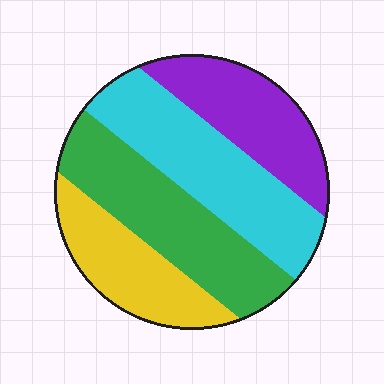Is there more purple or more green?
Green.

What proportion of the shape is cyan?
Cyan takes up about one third (1/3) of the shape.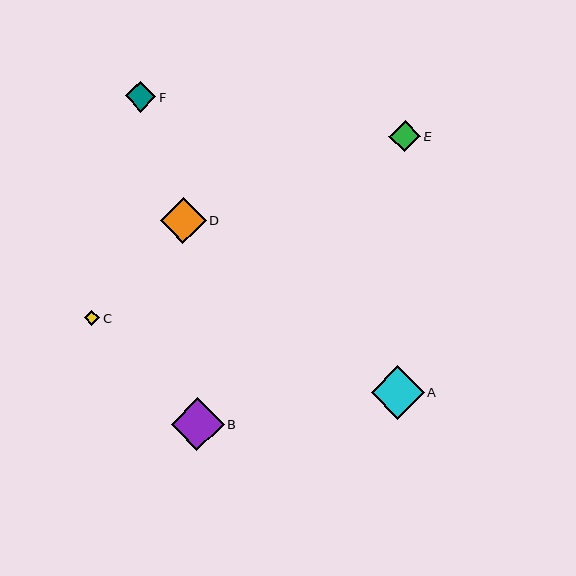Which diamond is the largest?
Diamond A is the largest with a size of approximately 53 pixels.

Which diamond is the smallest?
Diamond C is the smallest with a size of approximately 16 pixels.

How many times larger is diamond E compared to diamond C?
Diamond E is approximately 2.0 times the size of diamond C.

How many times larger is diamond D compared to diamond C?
Diamond D is approximately 2.9 times the size of diamond C.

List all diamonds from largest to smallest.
From largest to smallest: A, B, D, E, F, C.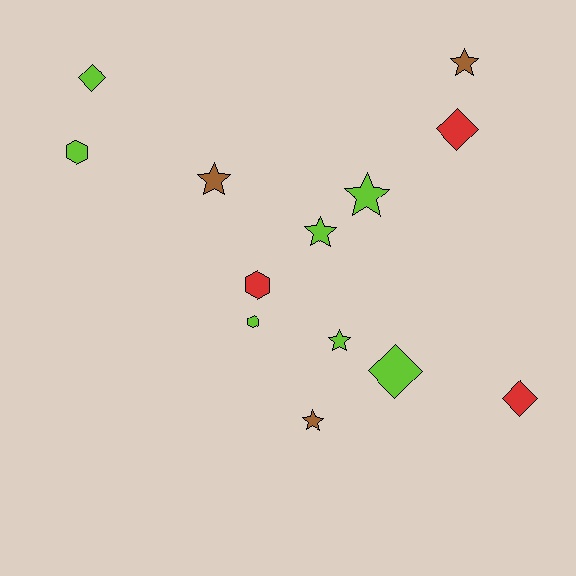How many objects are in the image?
There are 13 objects.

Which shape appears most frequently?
Star, with 6 objects.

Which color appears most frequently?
Lime, with 7 objects.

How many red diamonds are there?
There are 2 red diamonds.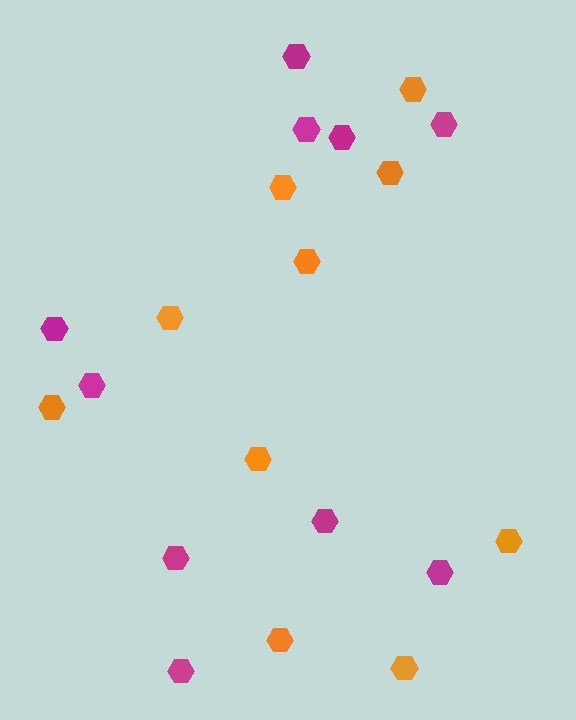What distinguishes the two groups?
There are 2 groups: one group of magenta hexagons (10) and one group of orange hexagons (10).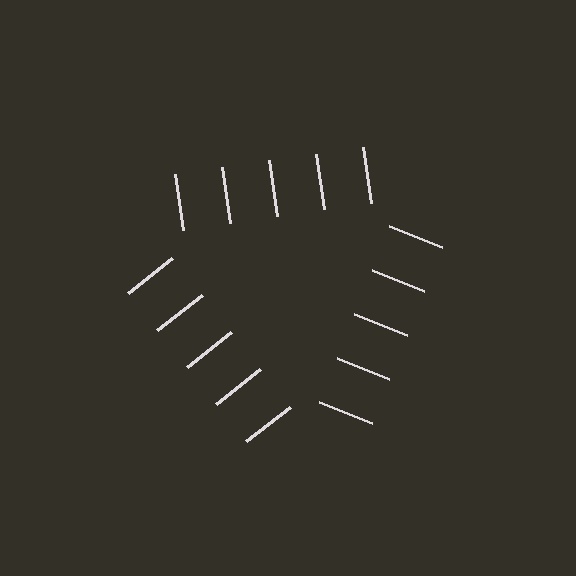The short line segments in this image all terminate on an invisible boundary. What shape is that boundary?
An illusory triangle — the line segments terminate on its edges but no continuous stroke is drawn.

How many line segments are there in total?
15 — 5 along each of the 3 edges.